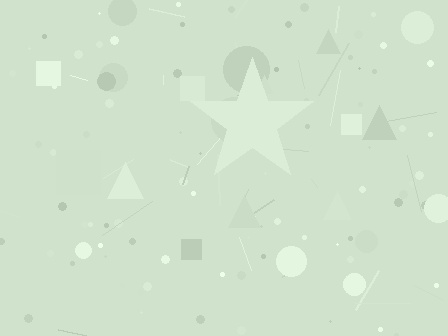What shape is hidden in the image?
A star is hidden in the image.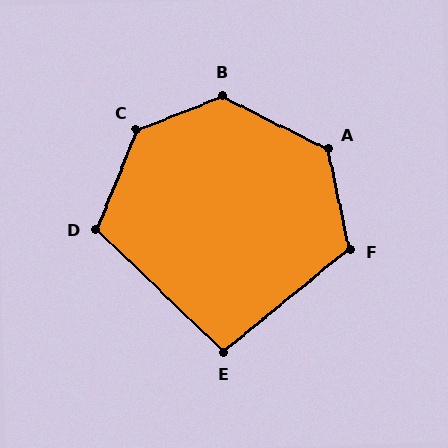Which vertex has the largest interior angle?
C, at approximately 134 degrees.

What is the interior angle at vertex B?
Approximately 131 degrees (obtuse).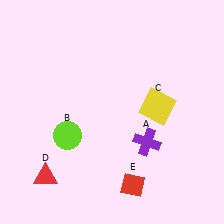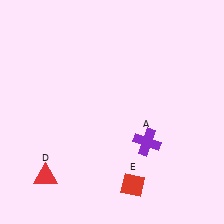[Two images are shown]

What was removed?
The lime circle (B), the yellow square (C) were removed in Image 2.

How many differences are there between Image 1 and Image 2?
There are 2 differences between the two images.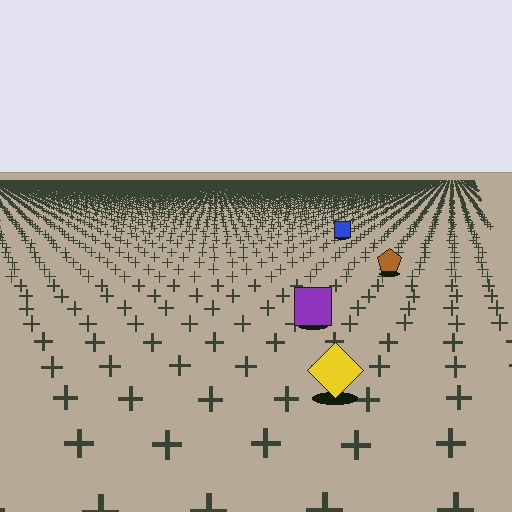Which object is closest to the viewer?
The yellow diamond is closest. The texture marks near it are larger and more spread out.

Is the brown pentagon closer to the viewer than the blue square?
Yes. The brown pentagon is closer — you can tell from the texture gradient: the ground texture is coarser near it.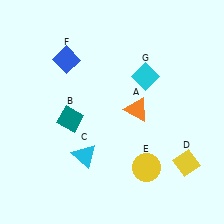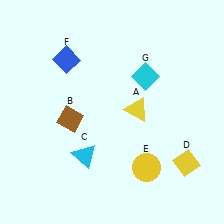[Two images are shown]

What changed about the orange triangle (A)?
In Image 1, A is orange. In Image 2, it changed to yellow.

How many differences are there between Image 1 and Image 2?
There are 2 differences between the two images.